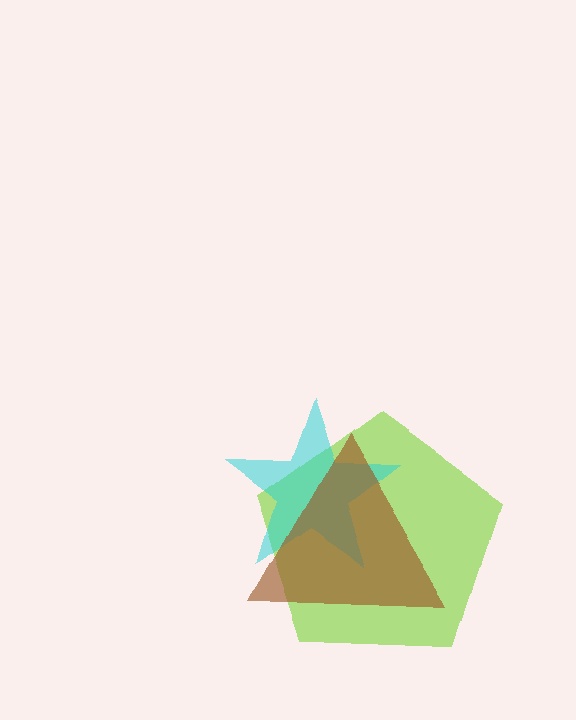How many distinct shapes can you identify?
There are 3 distinct shapes: a lime pentagon, a cyan star, a brown triangle.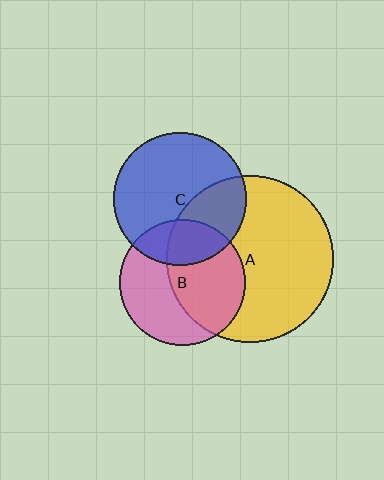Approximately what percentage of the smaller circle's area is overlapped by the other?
Approximately 55%.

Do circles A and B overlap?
Yes.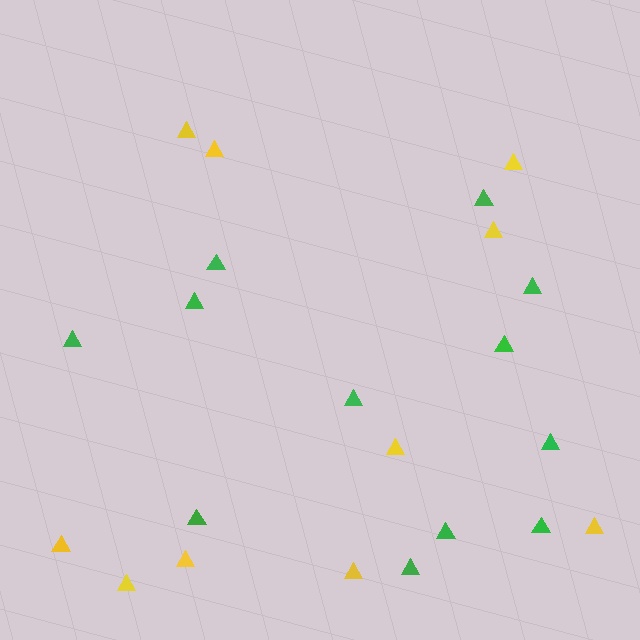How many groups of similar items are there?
There are 2 groups: one group of yellow triangles (10) and one group of green triangles (12).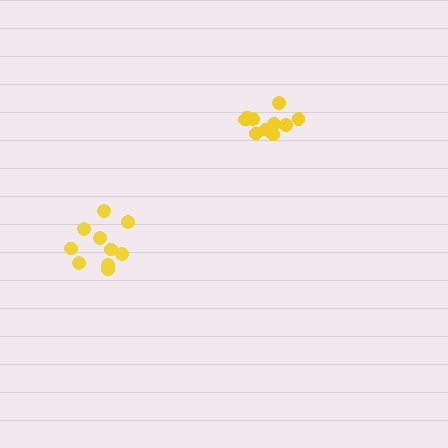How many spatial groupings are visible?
There are 2 spatial groupings.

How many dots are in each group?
Group 1: 10 dots, Group 2: 10 dots (20 total).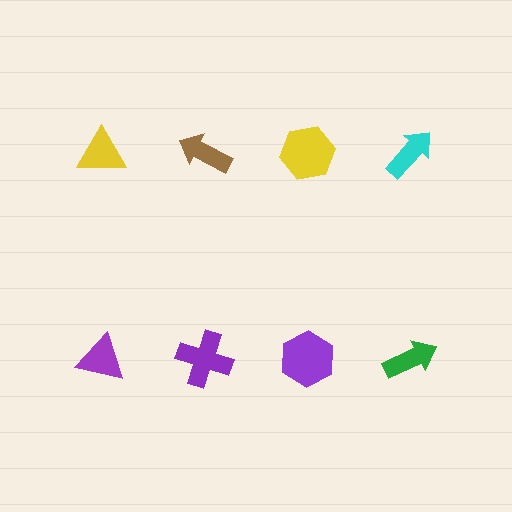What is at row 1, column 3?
A yellow hexagon.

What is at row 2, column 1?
A purple triangle.